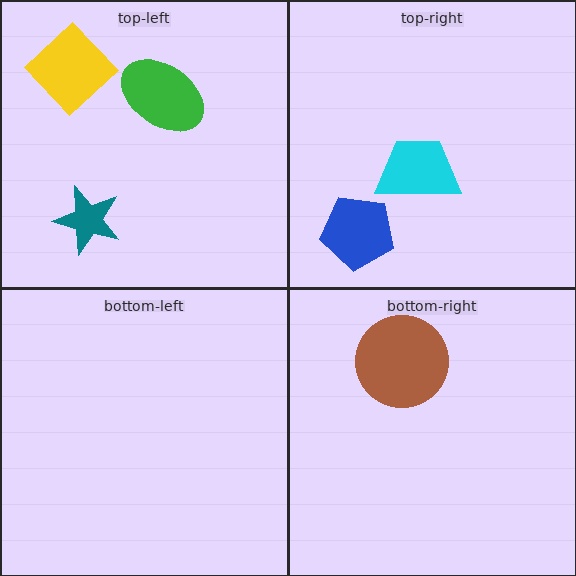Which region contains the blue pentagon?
The top-right region.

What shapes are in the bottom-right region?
The brown circle.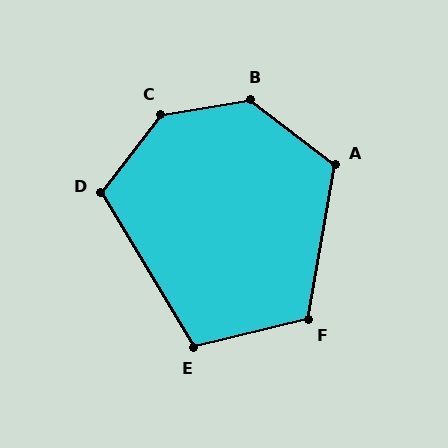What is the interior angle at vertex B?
Approximately 134 degrees (obtuse).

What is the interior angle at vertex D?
Approximately 112 degrees (obtuse).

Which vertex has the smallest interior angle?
E, at approximately 107 degrees.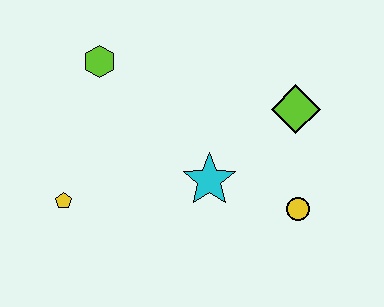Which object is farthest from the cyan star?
The lime hexagon is farthest from the cyan star.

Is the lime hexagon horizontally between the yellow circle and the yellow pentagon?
Yes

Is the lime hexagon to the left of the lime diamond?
Yes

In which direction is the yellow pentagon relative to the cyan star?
The yellow pentagon is to the left of the cyan star.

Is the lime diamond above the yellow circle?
Yes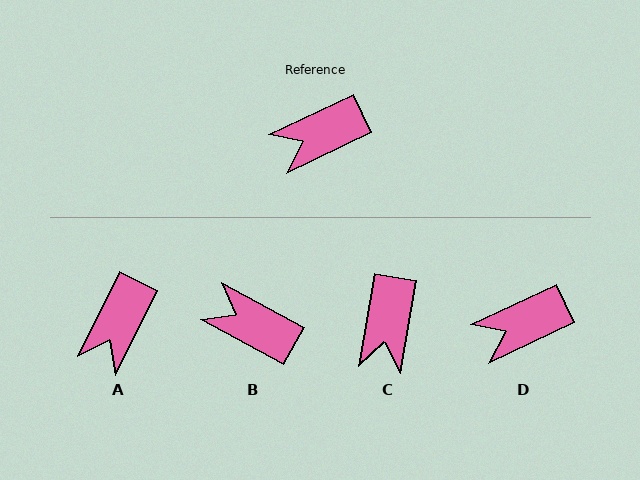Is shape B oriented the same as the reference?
No, it is off by about 54 degrees.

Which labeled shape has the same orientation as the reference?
D.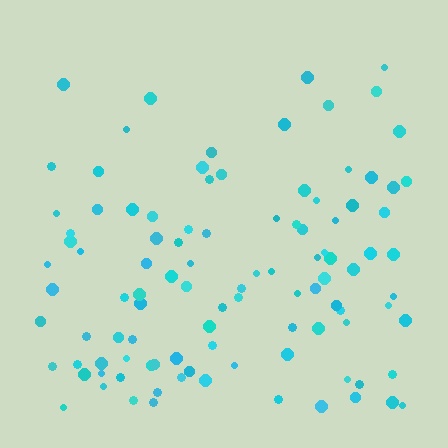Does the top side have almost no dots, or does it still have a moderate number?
Still a moderate number, just noticeably fewer than the bottom.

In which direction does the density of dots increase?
From top to bottom, with the bottom side densest.